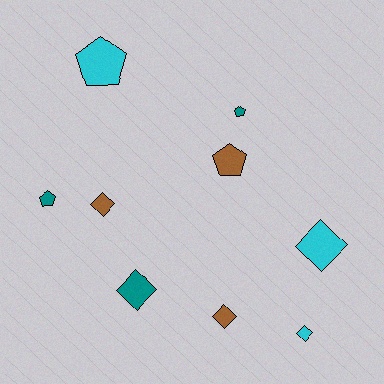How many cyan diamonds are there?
There are 2 cyan diamonds.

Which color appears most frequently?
Cyan, with 3 objects.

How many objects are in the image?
There are 9 objects.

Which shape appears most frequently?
Diamond, with 5 objects.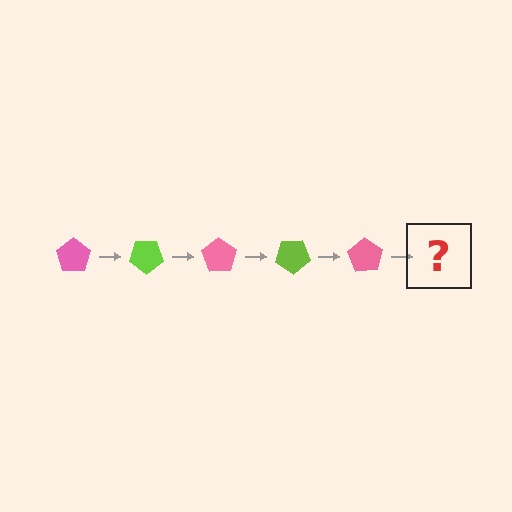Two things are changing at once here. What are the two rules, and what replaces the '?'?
The two rules are that it rotates 35 degrees each step and the color cycles through pink and lime. The '?' should be a lime pentagon, rotated 175 degrees from the start.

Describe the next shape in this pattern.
It should be a lime pentagon, rotated 175 degrees from the start.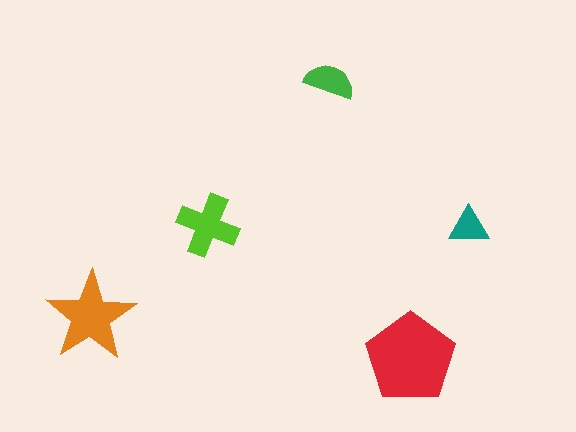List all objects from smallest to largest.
The teal triangle, the green semicircle, the lime cross, the orange star, the red pentagon.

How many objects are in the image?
There are 5 objects in the image.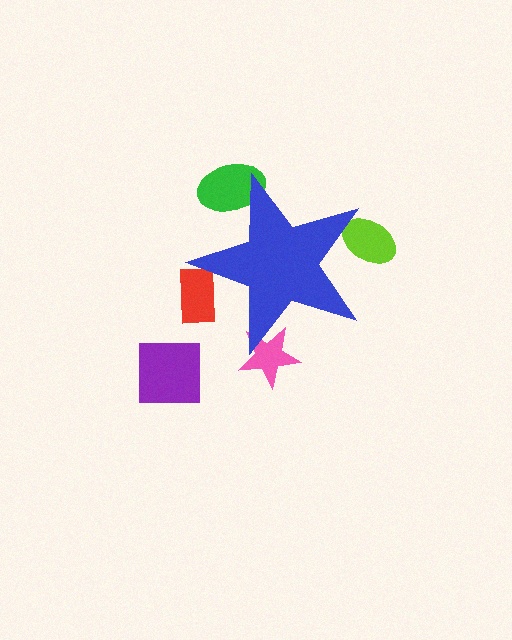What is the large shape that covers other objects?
A blue star.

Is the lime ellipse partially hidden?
Yes, the lime ellipse is partially hidden behind the blue star.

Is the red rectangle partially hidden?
Yes, the red rectangle is partially hidden behind the blue star.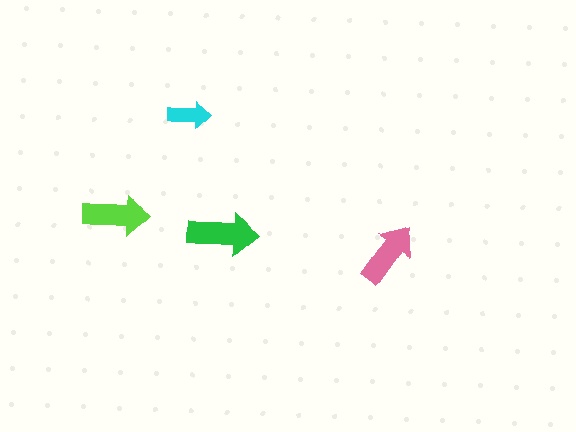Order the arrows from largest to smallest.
the green one, the lime one, the pink one, the cyan one.